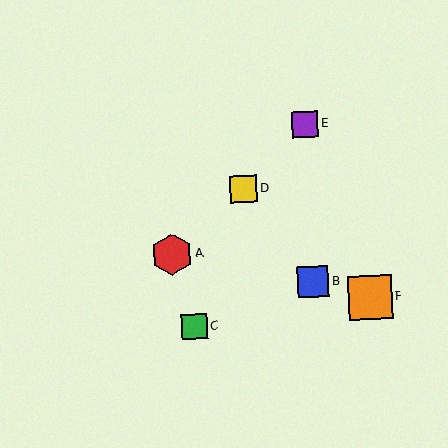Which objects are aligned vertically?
Objects B, E are aligned vertically.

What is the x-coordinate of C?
Object C is at x≈194.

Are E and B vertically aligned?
Yes, both are at x≈305.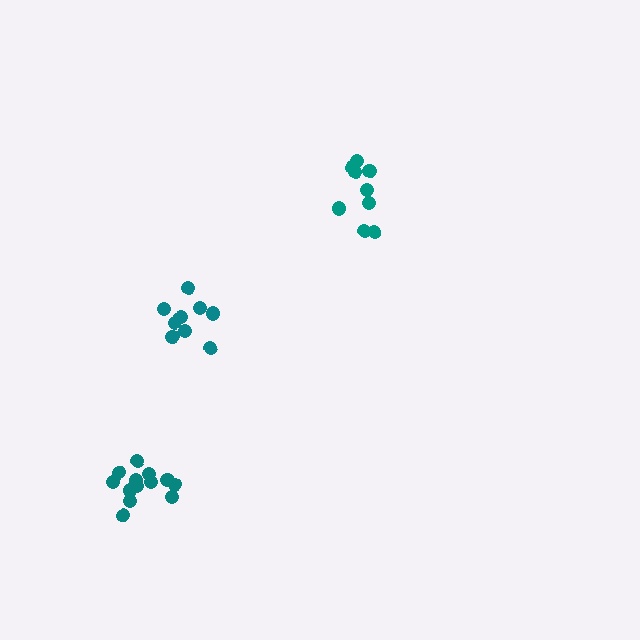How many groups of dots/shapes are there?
There are 3 groups.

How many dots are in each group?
Group 1: 9 dots, Group 2: 13 dots, Group 3: 10 dots (32 total).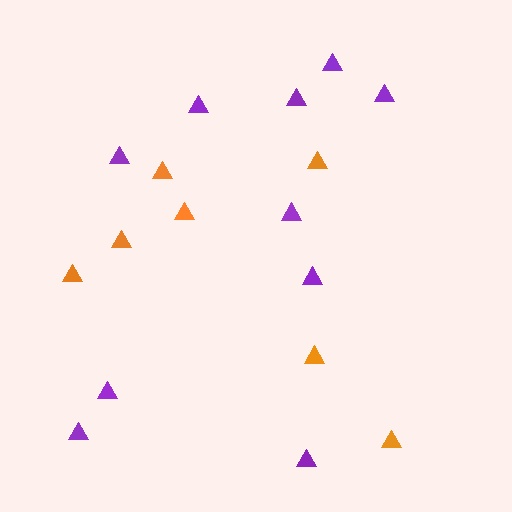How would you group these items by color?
There are 2 groups: one group of orange triangles (7) and one group of purple triangles (10).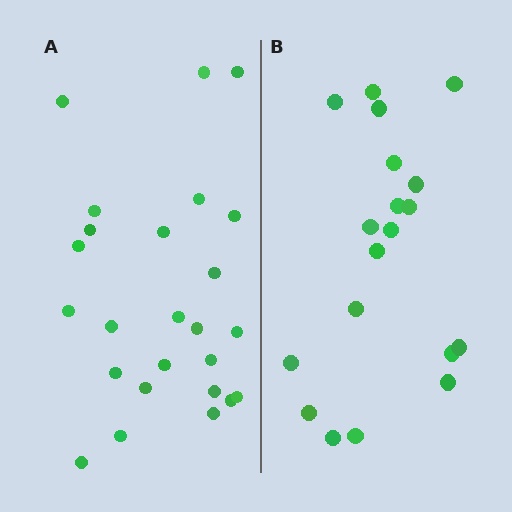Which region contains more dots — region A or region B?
Region A (the left region) has more dots.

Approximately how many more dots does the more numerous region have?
Region A has about 6 more dots than region B.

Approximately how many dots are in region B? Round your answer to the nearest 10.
About 20 dots. (The exact count is 19, which rounds to 20.)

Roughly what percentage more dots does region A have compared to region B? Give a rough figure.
About 30% more.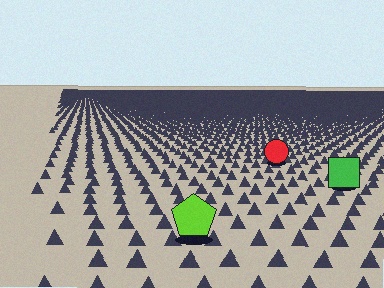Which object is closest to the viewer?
The lime pentagon is closest. The texture marks near it are larger and more spread out.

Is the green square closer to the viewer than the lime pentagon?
No. The lime pentagon is closer — you can tell from the texture gradient: the ground texture is coarser near it.